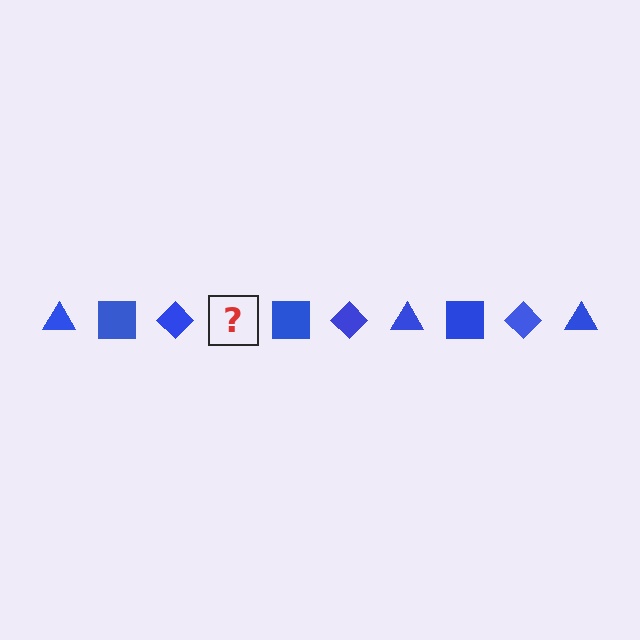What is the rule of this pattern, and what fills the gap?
The rule is that the pattern cycles through triangle, square, diamond shapes in blue. The gap should be filled with a blue triangle.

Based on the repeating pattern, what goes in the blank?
The blank should be a blue triangle.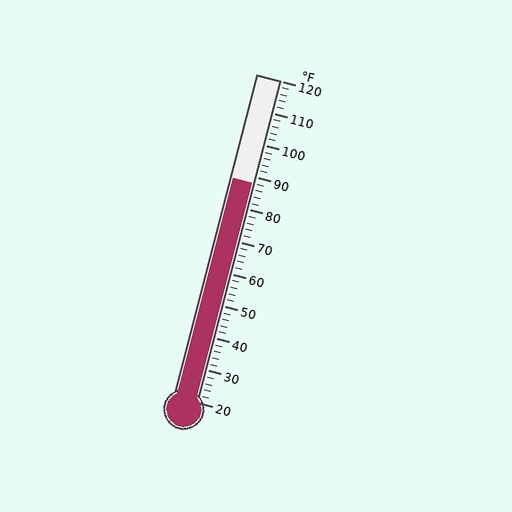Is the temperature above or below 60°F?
The temperature is above 60°F.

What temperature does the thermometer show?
The thermometer shows approximately 88°F.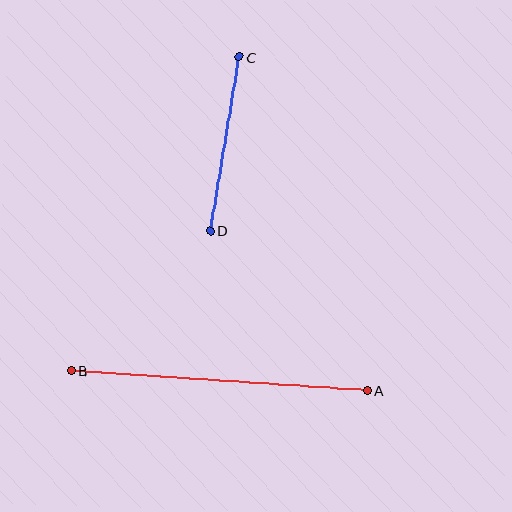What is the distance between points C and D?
The distance is approximately 176 pixels.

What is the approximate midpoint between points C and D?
The midpoint is at approximately (224, 144) pixels.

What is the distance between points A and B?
The distance is approximately 296 pixels.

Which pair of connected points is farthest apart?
Points A and B are farthest apart.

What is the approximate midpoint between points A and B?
The midpoint is at approximately (219, 381) pixels.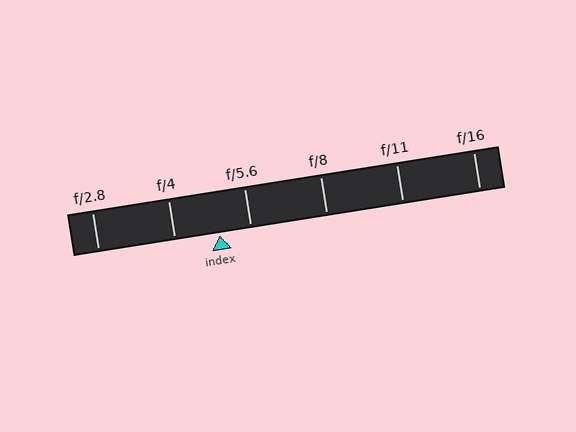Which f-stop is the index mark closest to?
The index mark is closest to f/5.6.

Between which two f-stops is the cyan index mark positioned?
The index mark is between f/4 and f/5.6.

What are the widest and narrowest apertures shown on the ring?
The widest aperture shown is f/2.8 and the narrowest is f/16.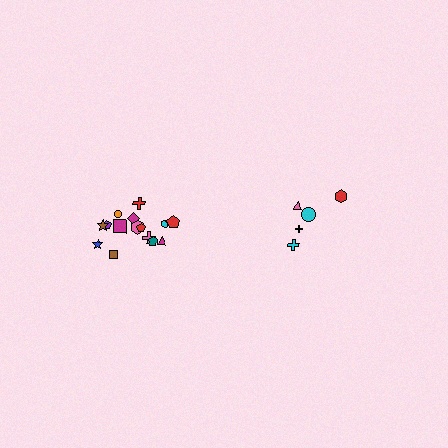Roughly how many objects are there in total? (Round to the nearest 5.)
Roughly 20 objects in total.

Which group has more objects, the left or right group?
The left group.